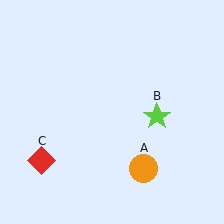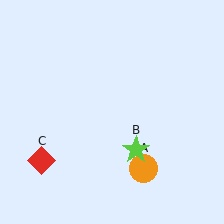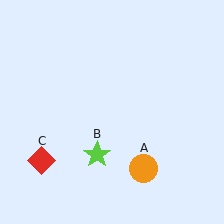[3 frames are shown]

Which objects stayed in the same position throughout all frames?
Orange circle (object A) and red diamond (object C) remained stationary.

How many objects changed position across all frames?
1 object changed position: lime star (object B).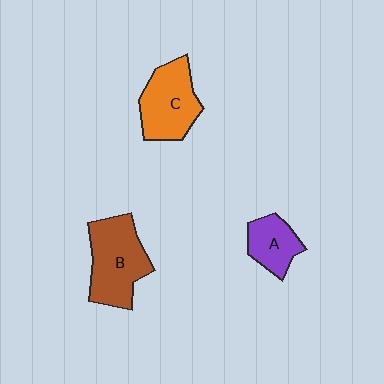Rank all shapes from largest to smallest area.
From largest to smallest: B (brown), C (orange), A (purple).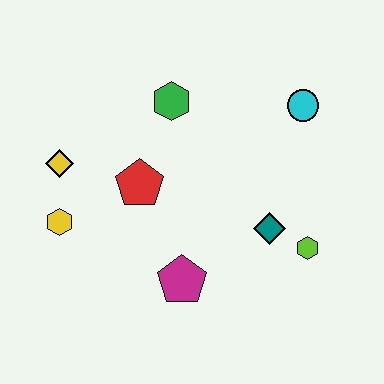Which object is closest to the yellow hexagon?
The yellow diamond is closest to the yellow hexagon.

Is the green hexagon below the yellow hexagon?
No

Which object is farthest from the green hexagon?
The lime hexagon is farthest from the green hexagon.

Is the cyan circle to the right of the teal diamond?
Yes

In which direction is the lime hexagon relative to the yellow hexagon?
The lime hexagon is to the right of the yellow hexagon.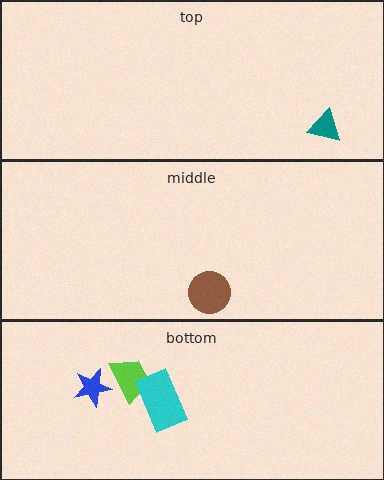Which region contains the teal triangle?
The top region.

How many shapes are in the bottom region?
3.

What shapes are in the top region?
The teal triangle.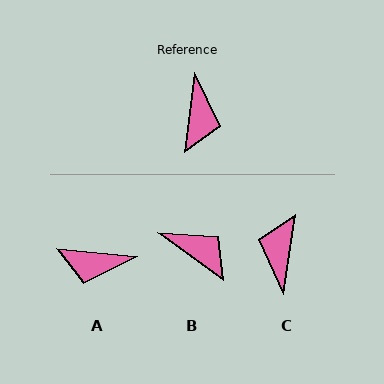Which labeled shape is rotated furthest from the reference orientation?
C, about 178 degrees away.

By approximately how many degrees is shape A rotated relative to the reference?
Approximately 89 degrees clockwise.